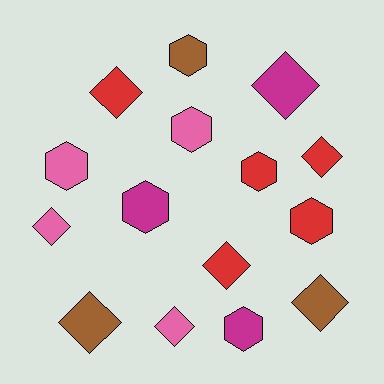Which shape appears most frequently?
Diamond, with 8 objects.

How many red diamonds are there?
There are 3 red diamonds.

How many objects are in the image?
There are 15 objects.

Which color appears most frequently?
Red, with 5 objects.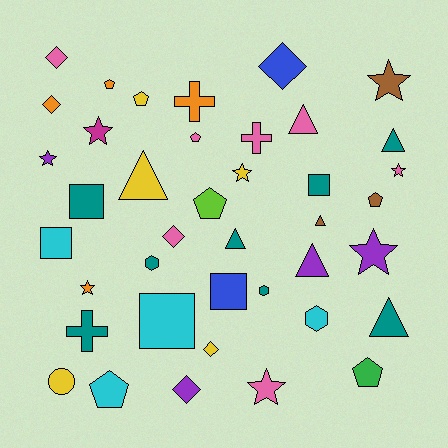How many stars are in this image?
There are 8 stars.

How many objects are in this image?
There are 40 objects.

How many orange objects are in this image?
There are 4 orange objects.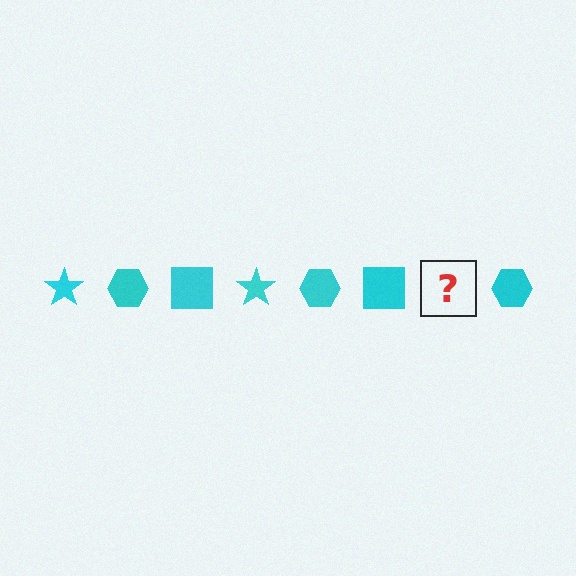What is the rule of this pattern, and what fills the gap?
The rule is that the pattern cycles through star, hexagon, square shapes in cyan. The gap should be filled with a cyan star.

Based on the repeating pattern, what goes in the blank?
The blank should be a cyan star.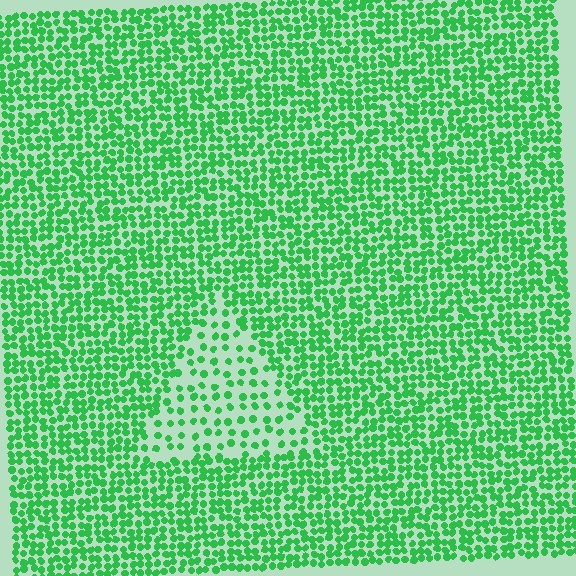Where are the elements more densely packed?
The elements are more densely packed outside the triangle boundary.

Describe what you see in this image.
The image contains small green elements arranged at two different densities. A triangle-shaped region is visible where the elements are less densely packed than the surrounding area.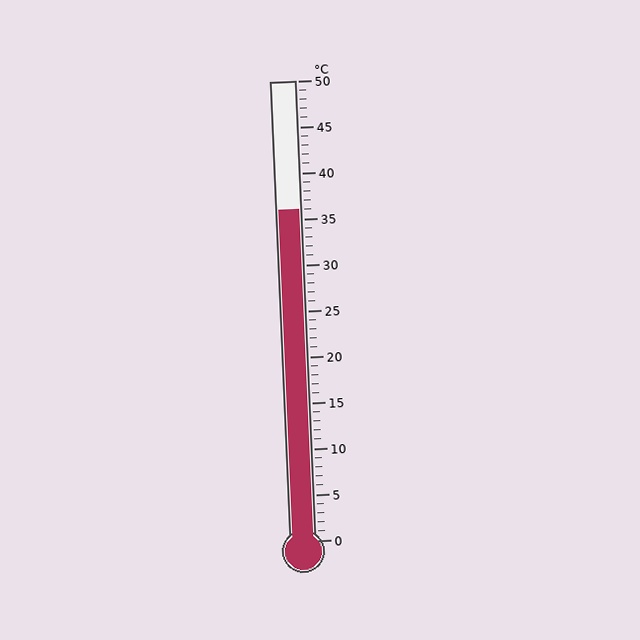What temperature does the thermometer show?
The thermometer shows approximately 36°C.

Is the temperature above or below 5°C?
The temperature is above 5°C.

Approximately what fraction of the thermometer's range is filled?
The thermometer is filled to approximately 70% of its range.